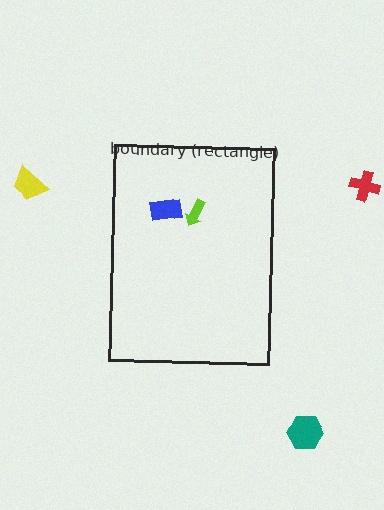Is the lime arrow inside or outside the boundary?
Inside.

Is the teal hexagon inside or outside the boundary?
Outside.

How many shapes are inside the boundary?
2 inside, 3 outside.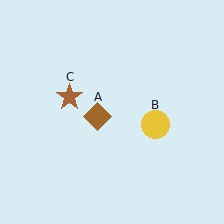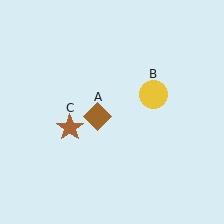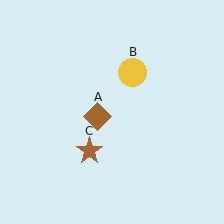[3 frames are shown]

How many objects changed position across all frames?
2 objects changed position: yellow circle (object B), brown star (object C).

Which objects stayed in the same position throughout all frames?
Brown diamond (object A) remained stationary.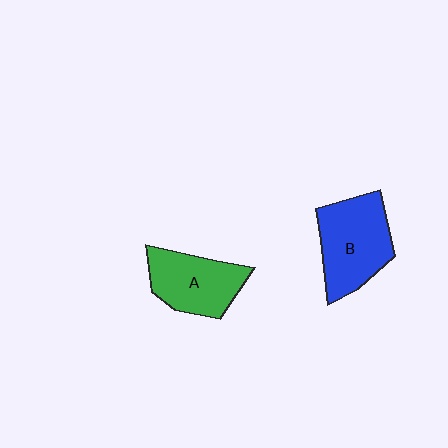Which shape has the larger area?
Shape B (blue).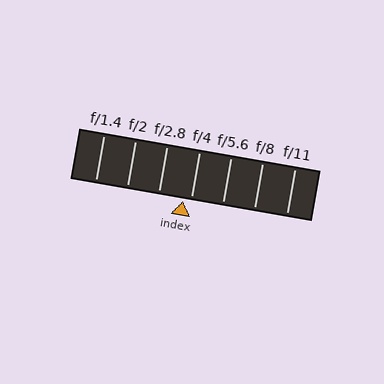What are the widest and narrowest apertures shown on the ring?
The widest aperture shown is f/1.4 and the narrowest is f/11.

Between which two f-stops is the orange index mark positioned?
The index mark is between f/2.8 and f/4.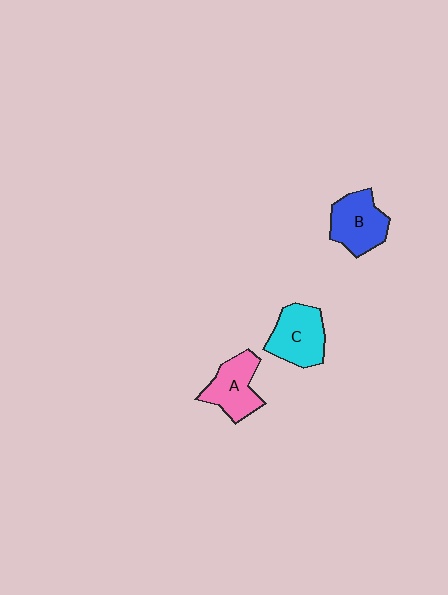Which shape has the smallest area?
Shape A (pink).